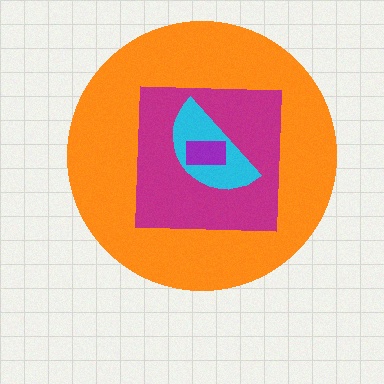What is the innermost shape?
The purple rectangle.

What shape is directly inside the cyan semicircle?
The purple rectangle.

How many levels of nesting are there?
4.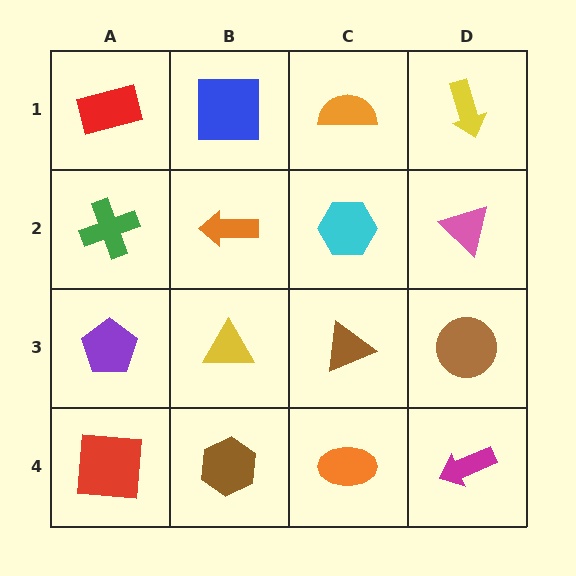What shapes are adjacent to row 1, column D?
A pink triangle (row 2, column D), an orange semicircle (row 1, column C).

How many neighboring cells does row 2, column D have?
3.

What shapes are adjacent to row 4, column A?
A purple pentagon (row 3, column A), a brown hexagon (row 4, column B).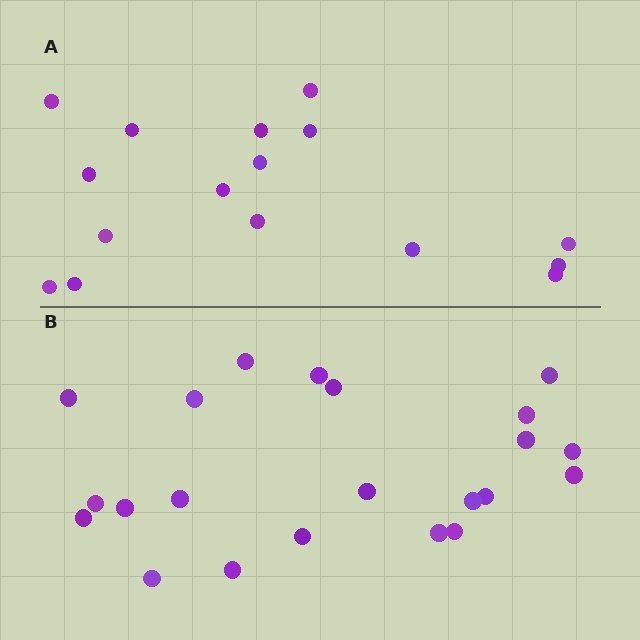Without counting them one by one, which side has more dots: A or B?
Region B (the bottom region) has more dots.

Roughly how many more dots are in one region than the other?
Region B has about 6 more dots than region A.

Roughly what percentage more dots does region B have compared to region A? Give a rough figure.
About 40% more.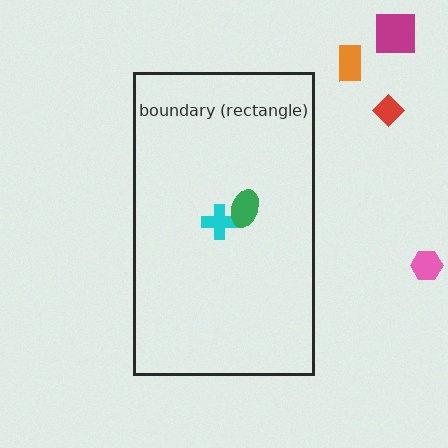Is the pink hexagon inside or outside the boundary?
Outside.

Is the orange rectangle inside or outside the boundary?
Outside.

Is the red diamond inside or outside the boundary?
Outside.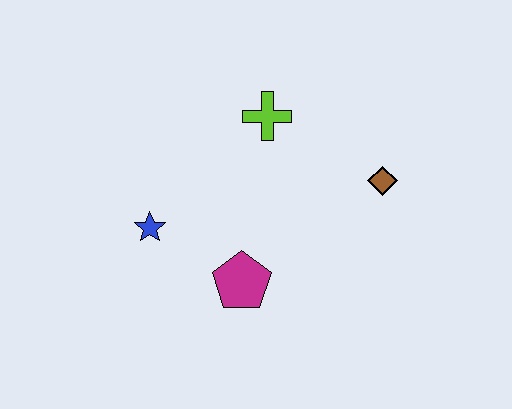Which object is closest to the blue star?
The magenta pentagon is closest to the blue star.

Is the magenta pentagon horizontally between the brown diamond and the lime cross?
No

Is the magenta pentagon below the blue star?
Yes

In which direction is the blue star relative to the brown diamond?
The blue star is to the left of the brown diamond.